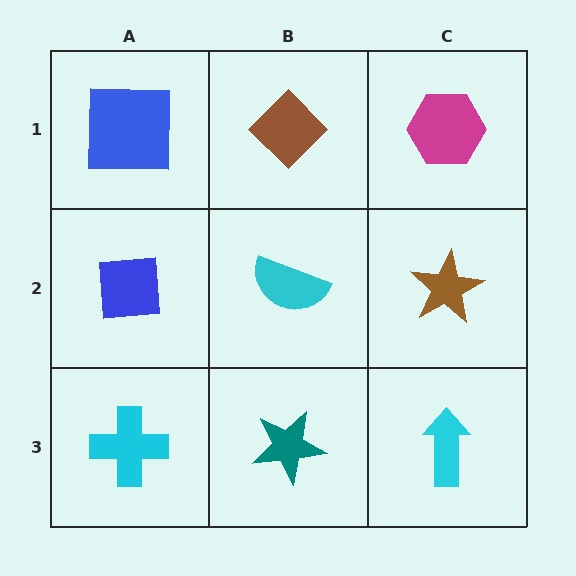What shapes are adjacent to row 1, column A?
A blue square (row 2, column A), a brown diamond (row 1, column B).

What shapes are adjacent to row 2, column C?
A magenta hexagon (row 1, column C), a cyan arrow (row 3, column C), a cyan semicircle (row 2, column B).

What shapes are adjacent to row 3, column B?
A cyan semicircle (row 2, column B), a cyan cross (row 3, column A), a cyan arrow (row 3, column C).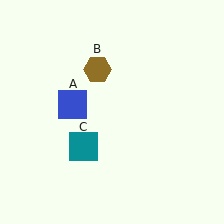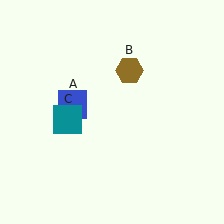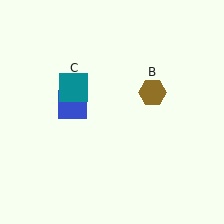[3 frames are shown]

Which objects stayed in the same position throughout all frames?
Blue square (object A) remained stationary.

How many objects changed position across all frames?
2 objects changed position: brown hexagon (object B), teal square (object C).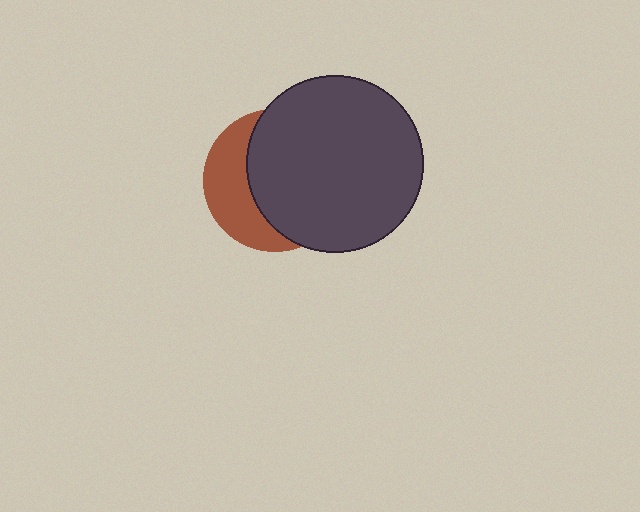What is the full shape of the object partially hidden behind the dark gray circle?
The partially hidden object is a brown circle.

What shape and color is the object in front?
The object in front is a dark gray circle.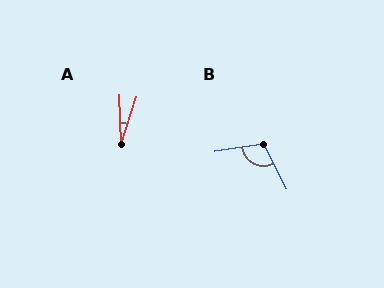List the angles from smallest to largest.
A (19°), B (108°).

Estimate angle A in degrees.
Approximately 19 degrees.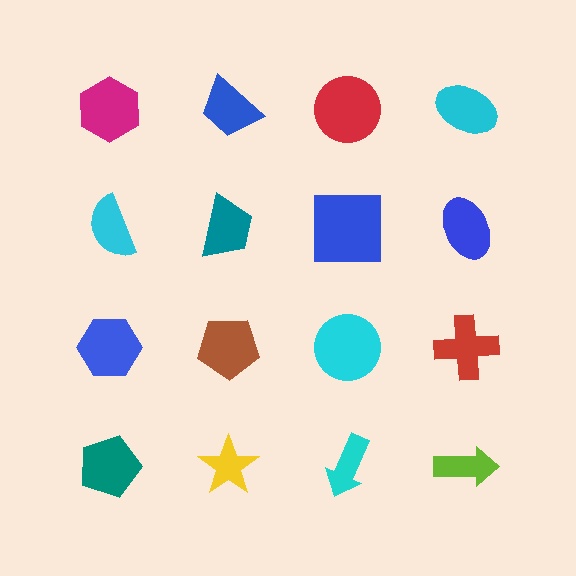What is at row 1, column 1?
A magenta hexagon.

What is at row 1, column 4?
A cyan ellipse.